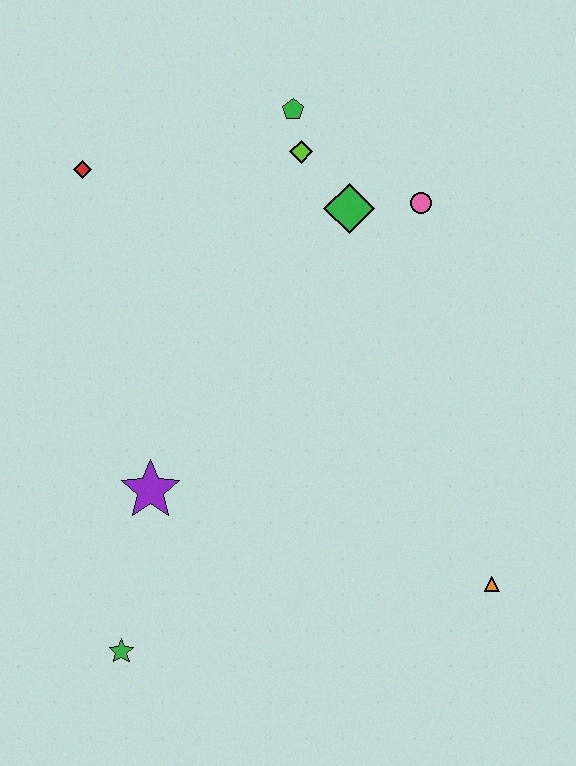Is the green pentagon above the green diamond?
Yes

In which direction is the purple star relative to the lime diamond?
The purple star is below the lime diamond.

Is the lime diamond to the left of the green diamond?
Yes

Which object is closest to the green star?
The purple star is closest to the green star.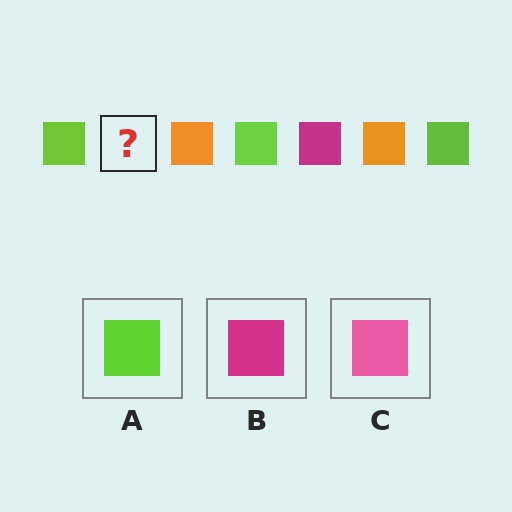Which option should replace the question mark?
Option B.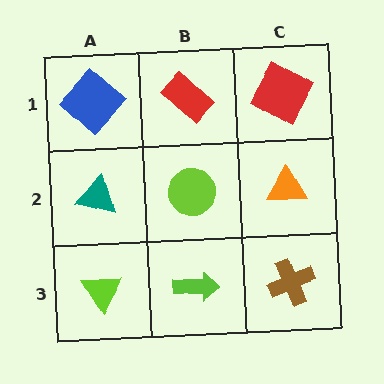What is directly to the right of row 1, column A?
A red rectangle.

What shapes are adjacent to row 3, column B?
A lime circle (row 2, column B), a lime triangle (row 3, column A), a brown cross (row 3, column C).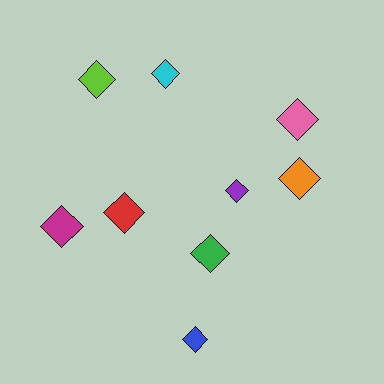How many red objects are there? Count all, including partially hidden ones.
There is 1 red object.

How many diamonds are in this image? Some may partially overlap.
There are 9 diamonds.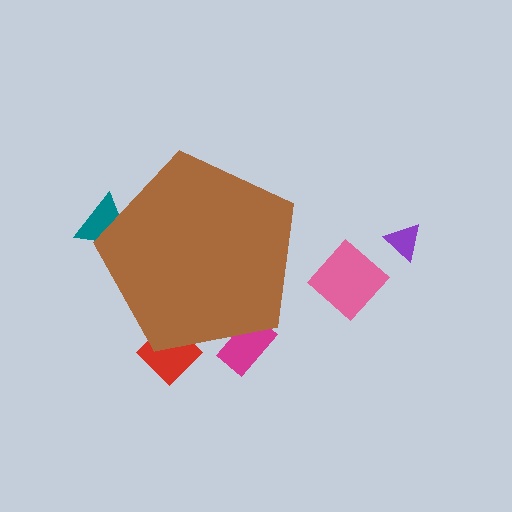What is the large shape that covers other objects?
A brown pentagon.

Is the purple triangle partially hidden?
No, the purple triangle is fully visible.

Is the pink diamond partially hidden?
No, the pink diamond is fully visible.